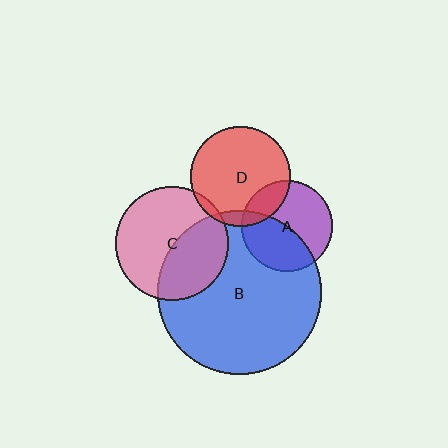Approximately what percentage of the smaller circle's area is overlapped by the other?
Approximately 5%.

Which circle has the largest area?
Circle B (blue).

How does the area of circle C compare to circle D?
Approximately 1.3 times.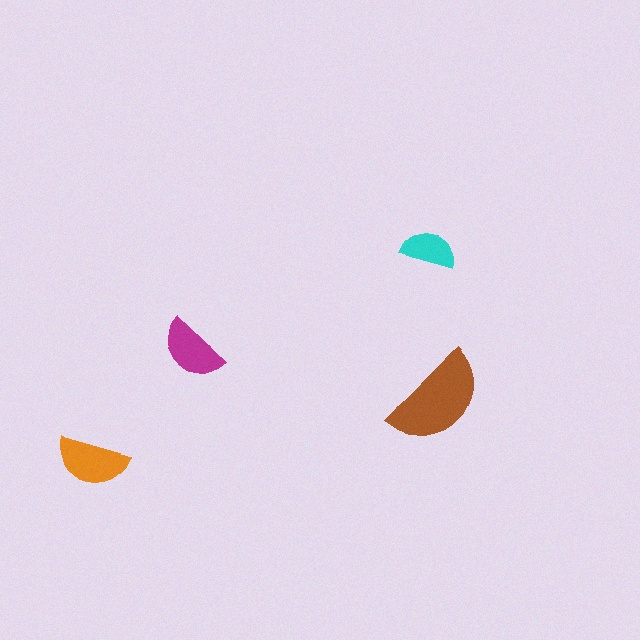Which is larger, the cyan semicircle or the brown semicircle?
The brown one.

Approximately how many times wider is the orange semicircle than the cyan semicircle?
About 1.5 times wider.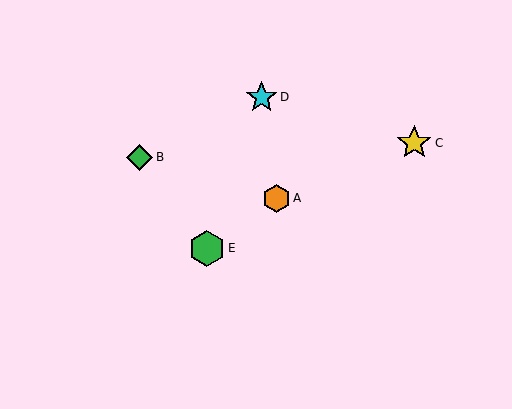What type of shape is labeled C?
Shape C is a yellow star.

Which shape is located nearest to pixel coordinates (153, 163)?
The green diamond (labeled B) at (139, 157) is nearest to that location.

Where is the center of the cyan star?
The center of the cyan star is at (262, 97).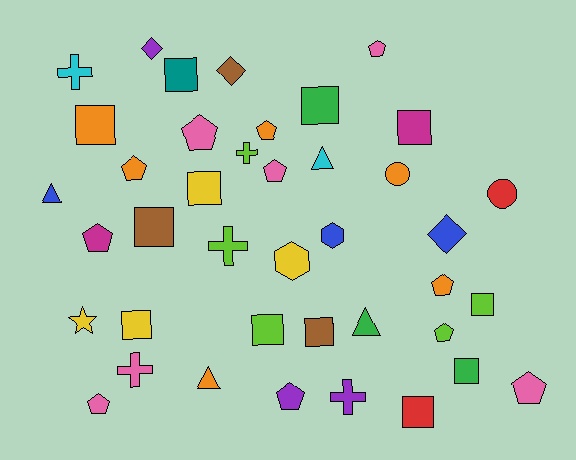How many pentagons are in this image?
There are 11 pentagons.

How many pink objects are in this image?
There are 6 pink objects.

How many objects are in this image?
There are 40 objects.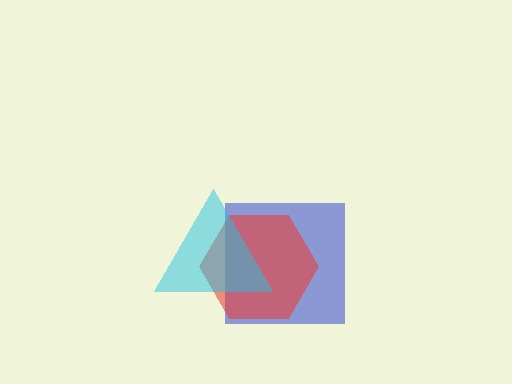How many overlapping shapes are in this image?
There are 3 overlapping shapes in the image.